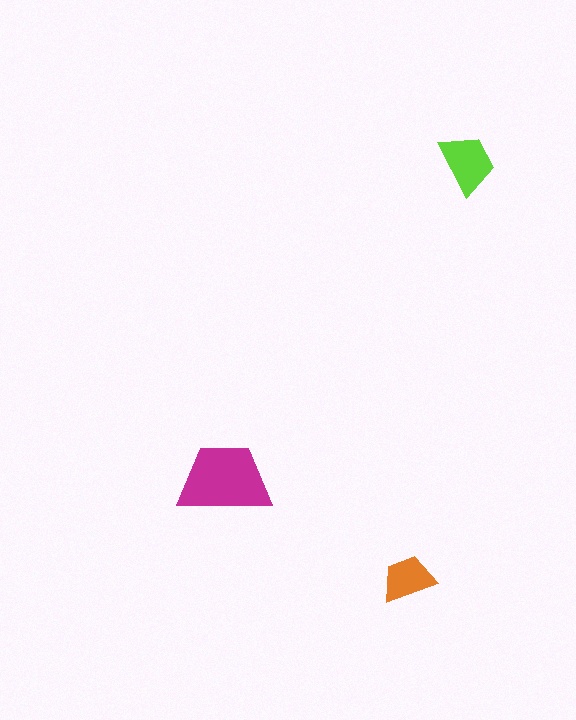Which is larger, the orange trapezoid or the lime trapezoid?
The lime one.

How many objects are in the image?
There are 3 objects in the image.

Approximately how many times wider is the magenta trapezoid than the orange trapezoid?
About 1.5 times wider.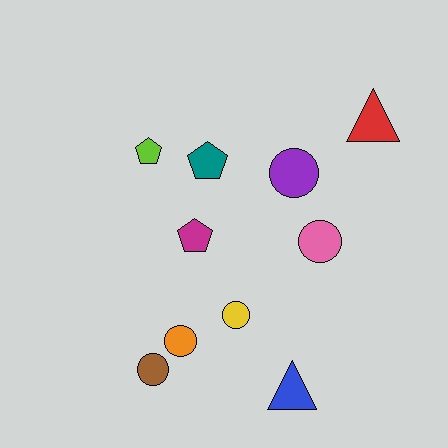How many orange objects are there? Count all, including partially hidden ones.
There is 1 orange object.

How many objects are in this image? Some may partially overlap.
There are 10 objects.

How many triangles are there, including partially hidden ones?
There are 2 triangles.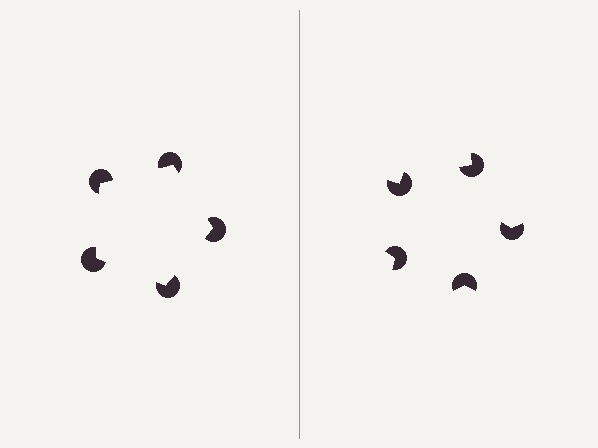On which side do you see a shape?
An illusory pentagon appears on the left side. On the right side the wedge cuts are rotated, so no coherent shape forms.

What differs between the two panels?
The pac-man discs are positioned identically on both sides; only the wedge orientations differ. On the left they align to a pentagon; on the right they are misaligned.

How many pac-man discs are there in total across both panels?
10 — 5 on each side.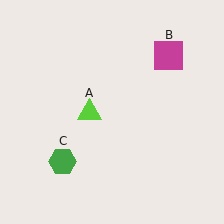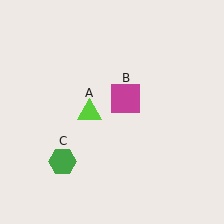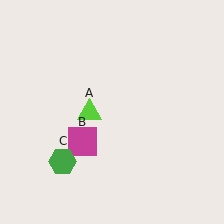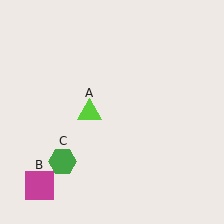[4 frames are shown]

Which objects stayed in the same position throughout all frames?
Lime triangle (object A) and green hexagon (object C) remained stationary.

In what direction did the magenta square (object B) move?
The magenta square (object B) moved down and to the left.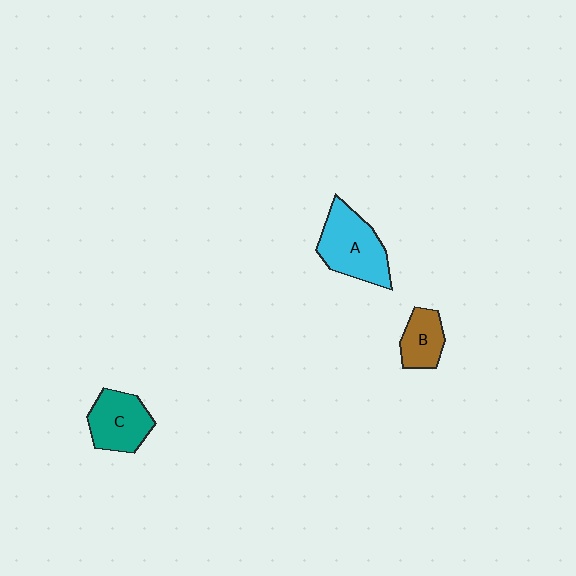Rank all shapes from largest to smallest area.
From largest to smallest: A (cyan), C (teal), B (brown).